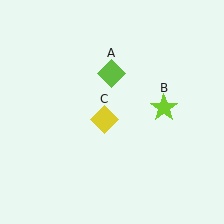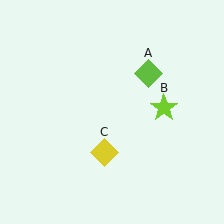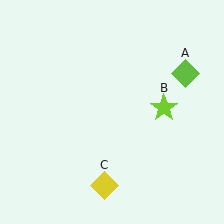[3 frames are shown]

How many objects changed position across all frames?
2 objects changed position: lime diamond (object A), yellow diamond (object C).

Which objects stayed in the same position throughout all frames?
Lime star (object B) remained stationary.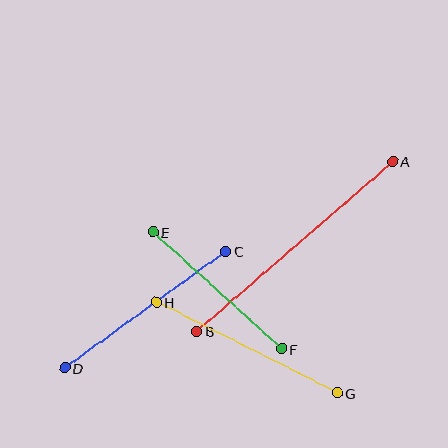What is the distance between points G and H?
The distance is approximately 202 pixels.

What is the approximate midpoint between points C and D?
The midpoint is at approximately (145, 310) pixels.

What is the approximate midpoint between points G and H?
The midpoint is at approximately (247, 348) pixels.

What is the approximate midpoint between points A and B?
The midpoint is at approximately (295, 246) pixels.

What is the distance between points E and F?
The distance is approximately 174 pixels.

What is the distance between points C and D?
The distance is approximately 199 pixels.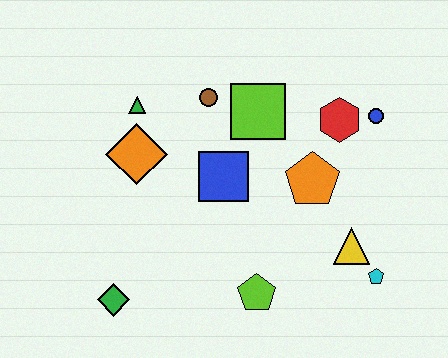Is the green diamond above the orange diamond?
No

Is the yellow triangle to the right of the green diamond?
Yes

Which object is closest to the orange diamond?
The green triangle is closest to the orange diamond.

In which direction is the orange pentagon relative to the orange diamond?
The orange pentagon is to the right of the orange diamond.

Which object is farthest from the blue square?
The cyan pentagon is farthest from the blue square.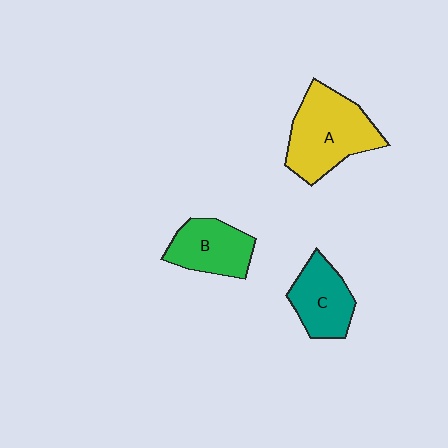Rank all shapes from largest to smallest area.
From largest to smallest: A (yellow), B (green), C (teal).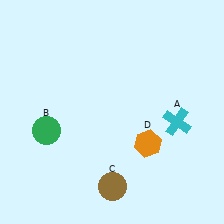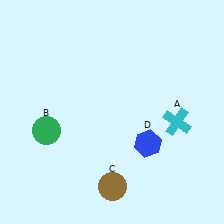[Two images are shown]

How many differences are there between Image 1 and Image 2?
There is 1 difference between the two images.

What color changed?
The hexagon (D) changed from orange in Image 1 to blue in Image 2.